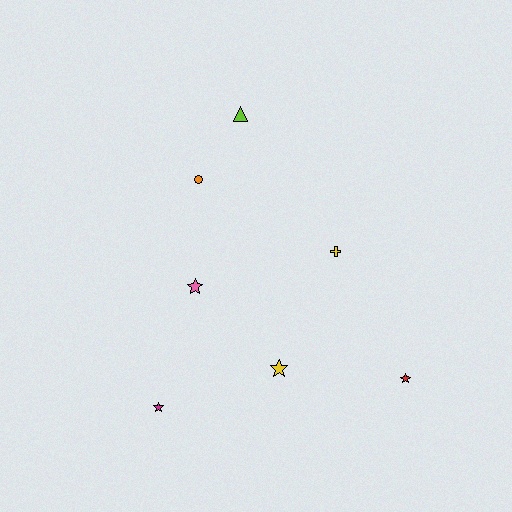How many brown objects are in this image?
There are no brown objects.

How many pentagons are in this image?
There are no pentagons.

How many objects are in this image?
There are 7 objects.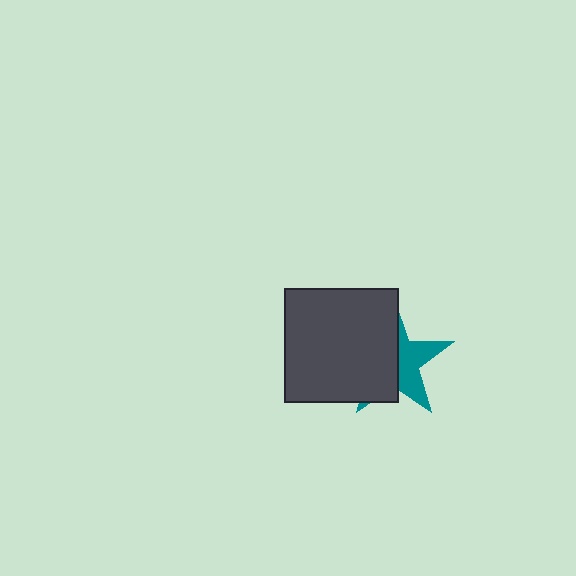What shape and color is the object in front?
The object in front is a dark gray square.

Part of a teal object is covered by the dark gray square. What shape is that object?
It is a star.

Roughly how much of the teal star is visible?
A small part of it is visible (roughly 41%).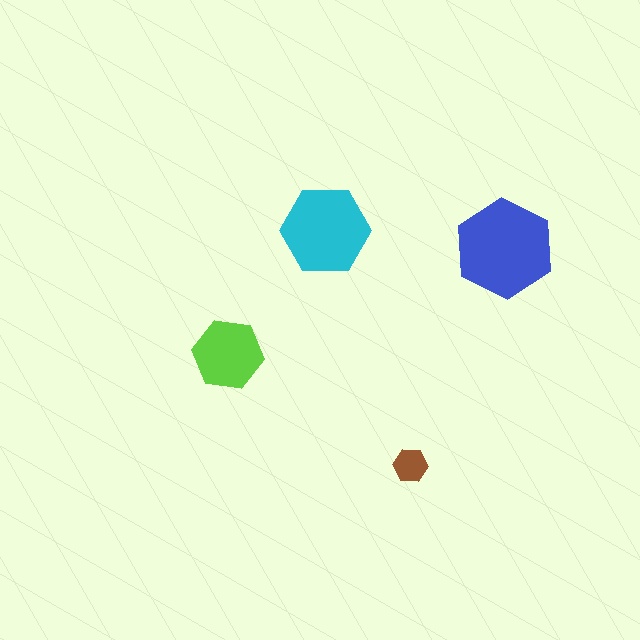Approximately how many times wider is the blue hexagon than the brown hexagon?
About 3 times wider.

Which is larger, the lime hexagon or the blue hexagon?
The blue one.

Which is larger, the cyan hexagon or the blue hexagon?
The blue one.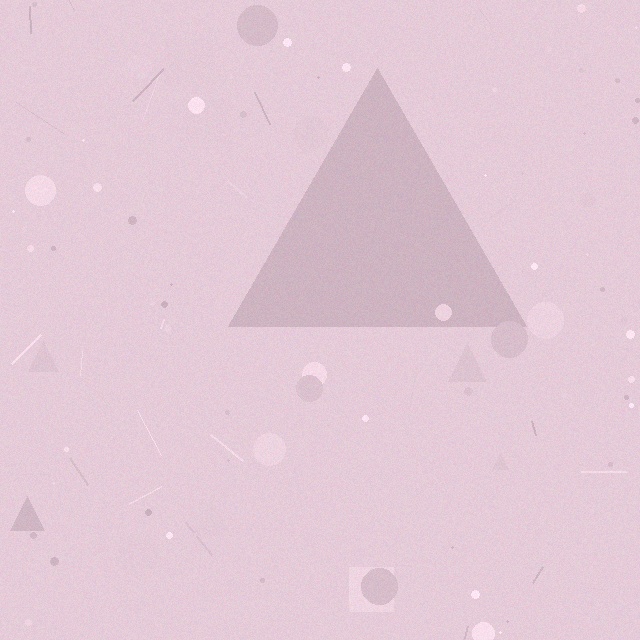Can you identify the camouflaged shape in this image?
The camouflaged shape is a triangle.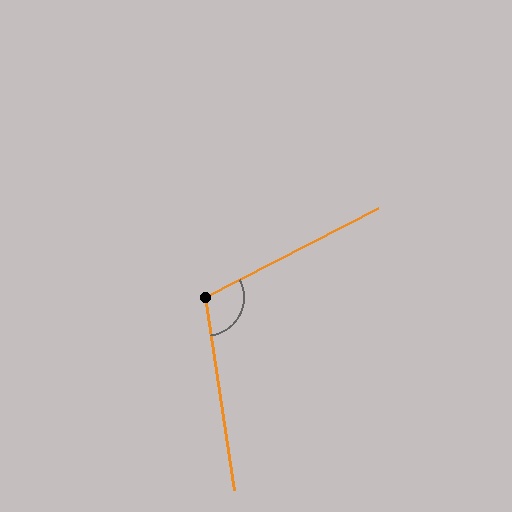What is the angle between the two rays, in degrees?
Approximately 108 degrees.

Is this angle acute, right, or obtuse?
It is obtuse.